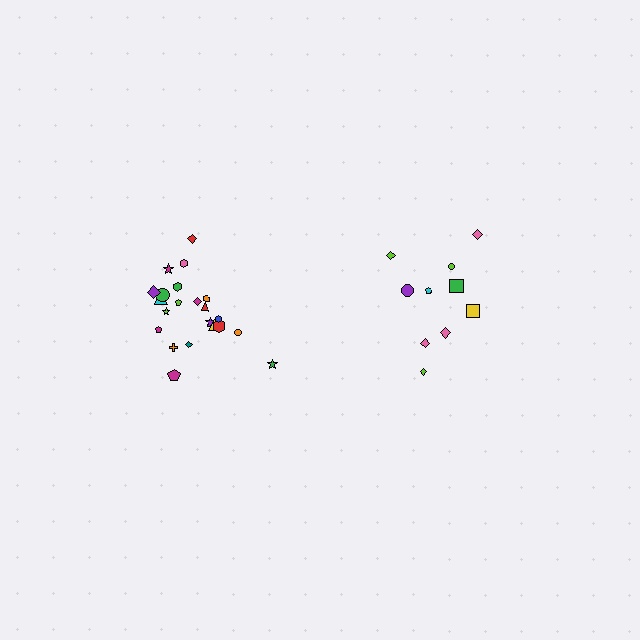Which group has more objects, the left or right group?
The left group.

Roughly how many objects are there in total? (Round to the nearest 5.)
Roughly 30 objects in total.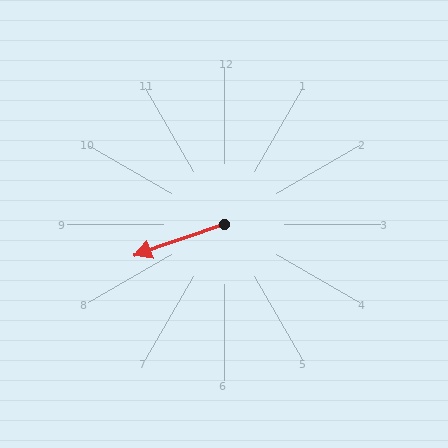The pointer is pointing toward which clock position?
Roughly 8 o'clock.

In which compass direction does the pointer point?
West.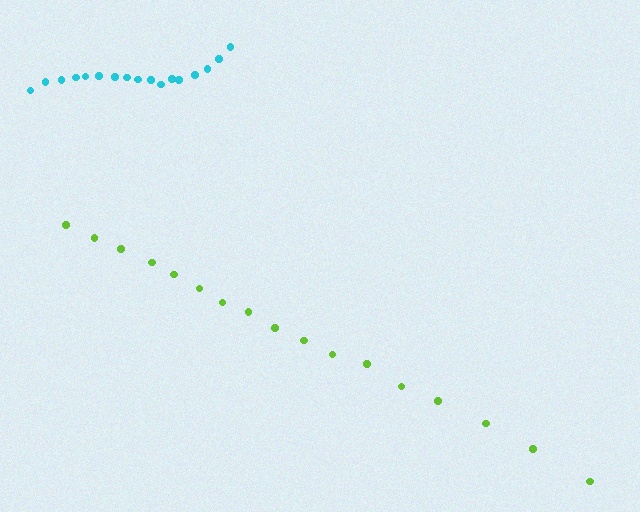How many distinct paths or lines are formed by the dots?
There are 2 distinct paths.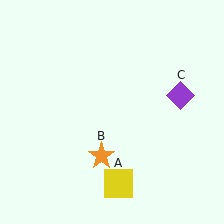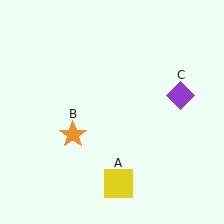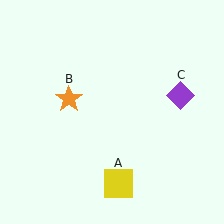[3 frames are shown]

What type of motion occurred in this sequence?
The orange star (object B) rotated clockwise around the center of the scene.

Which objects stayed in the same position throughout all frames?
Yellow square (object A) and purple diamond (object C) remained stationary.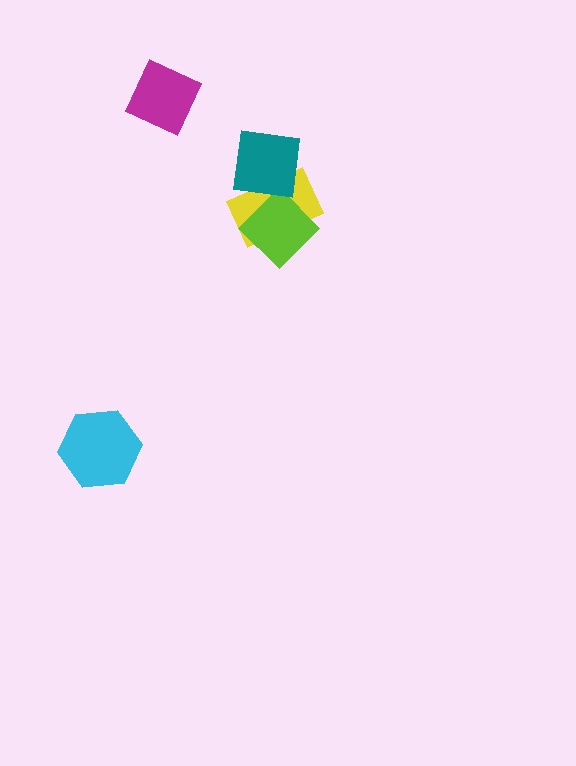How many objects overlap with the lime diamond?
2 objects overlap with the lime diamond.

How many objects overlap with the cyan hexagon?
0 objects overlap with the cyan hexagon.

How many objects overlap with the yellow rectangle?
2 objects overlap with the yellow rectangle.